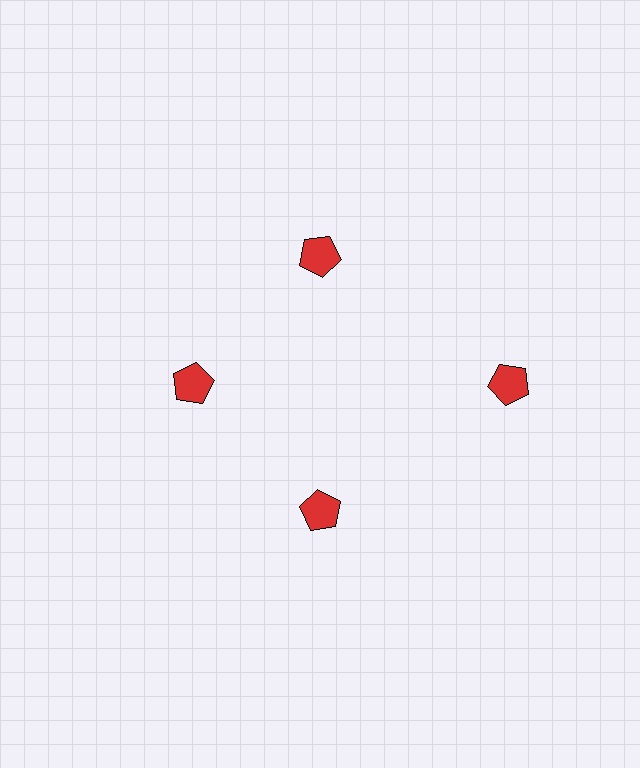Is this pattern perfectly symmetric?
No. The 4 red pentagons are arranged in a ring, but one element near the 3 o'clock position is pushed outward from the center, breaking the 4-fold rotational symmetry.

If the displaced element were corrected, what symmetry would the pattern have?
It would have 4-fold rotational symmetry — the pattern would map onto itself every 90 degrees.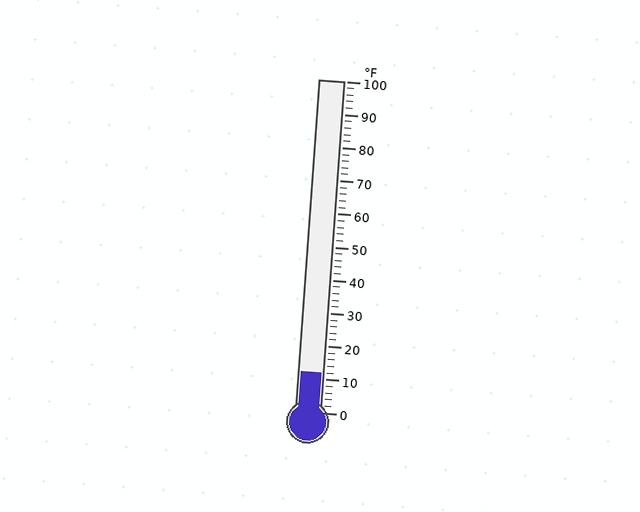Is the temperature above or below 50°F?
The temperature is below 50°F.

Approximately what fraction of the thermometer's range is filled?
The thermometer is filled to approximately 10% of its range.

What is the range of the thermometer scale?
The thermometer scale ranges from 0°F to 100°F.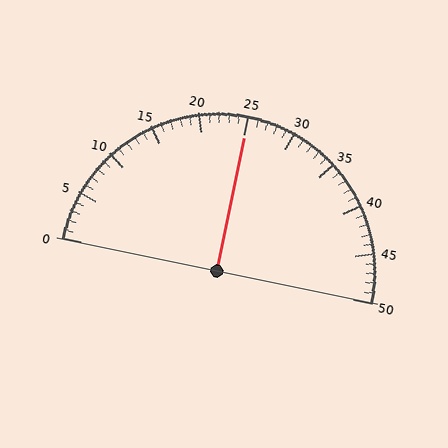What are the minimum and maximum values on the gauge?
The gauge ranges from 0 to 50.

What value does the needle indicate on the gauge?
The needle indicates approximately 25.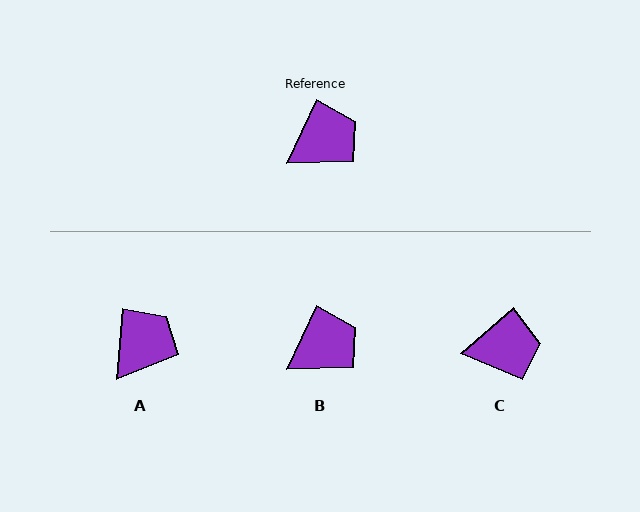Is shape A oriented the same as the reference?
No, it is off by about 20 degrees.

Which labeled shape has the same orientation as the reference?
B.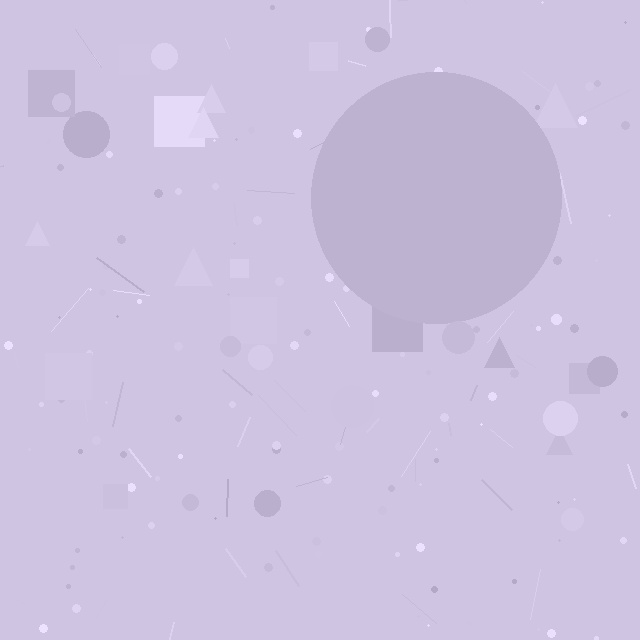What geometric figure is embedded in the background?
A circle is embedded in the background.